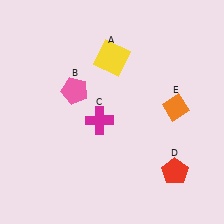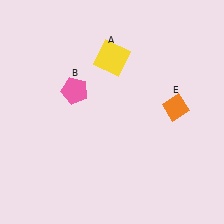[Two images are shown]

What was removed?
The red pentagon (D), the magenta cross (C) were removed in Image 2.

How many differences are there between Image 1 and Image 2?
There are 2 differences between the two images.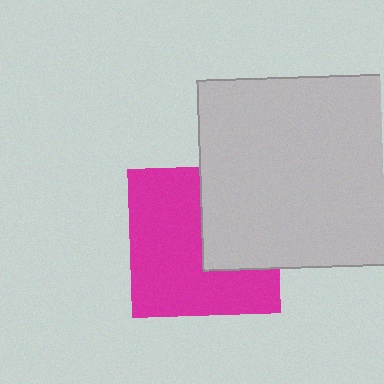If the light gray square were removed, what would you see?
You would see the complete magenta square.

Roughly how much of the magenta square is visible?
About half of it is visible (roughly 63%).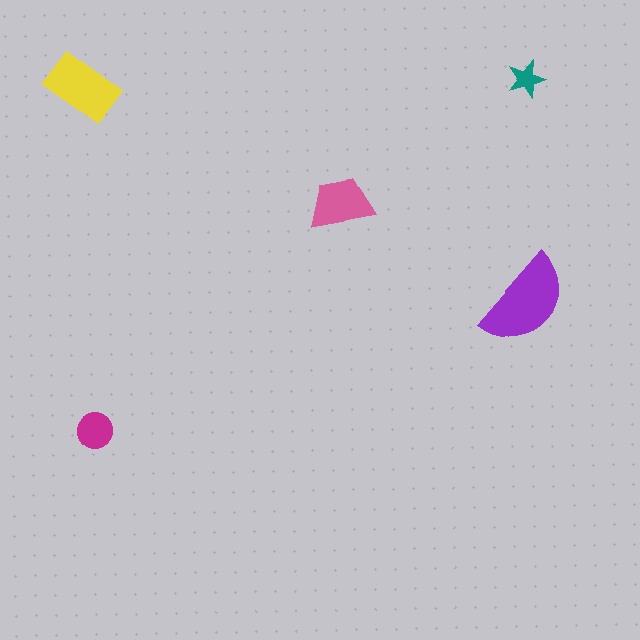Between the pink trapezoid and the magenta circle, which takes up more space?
The pink trapezoid.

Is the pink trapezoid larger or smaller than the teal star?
Larger.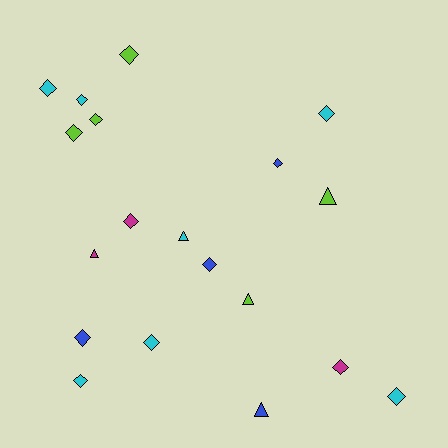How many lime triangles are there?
There are 2 lime triangles.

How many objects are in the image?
There are 19 objects.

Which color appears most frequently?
Cyan, with 7 objects.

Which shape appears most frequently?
Diamond, with 14 objects.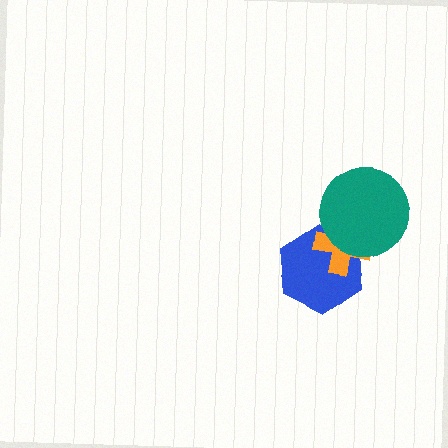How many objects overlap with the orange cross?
2 objects overlap with the orange cross.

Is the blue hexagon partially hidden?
Yes, it is partially covered by another shape.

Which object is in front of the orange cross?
The teal circle is in front of the orange cross.